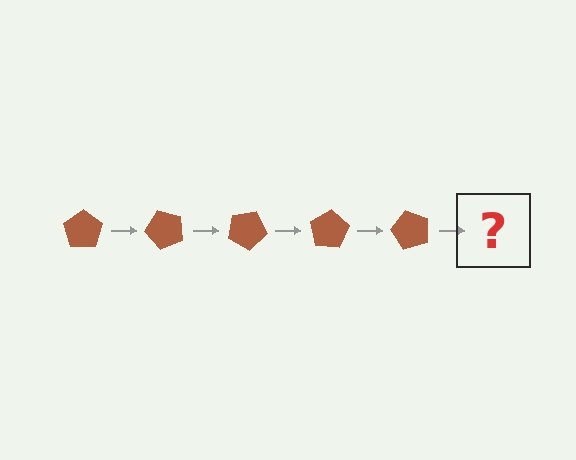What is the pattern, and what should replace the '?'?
The pattern is that the pentagon rotates 50 degrees each step. The '?' should be a brown pentagon rotated 250 degrees.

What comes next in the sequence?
The next element should be a brown pentagon rotated 250 degrees.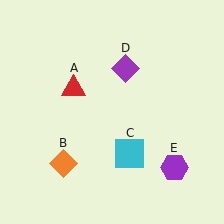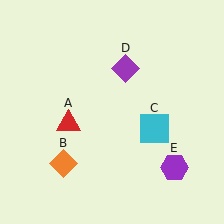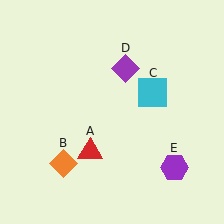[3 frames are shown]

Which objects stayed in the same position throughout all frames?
Orange diamond (object B) and purple diamond (object D) and purple hexagon (object E) remained stationary.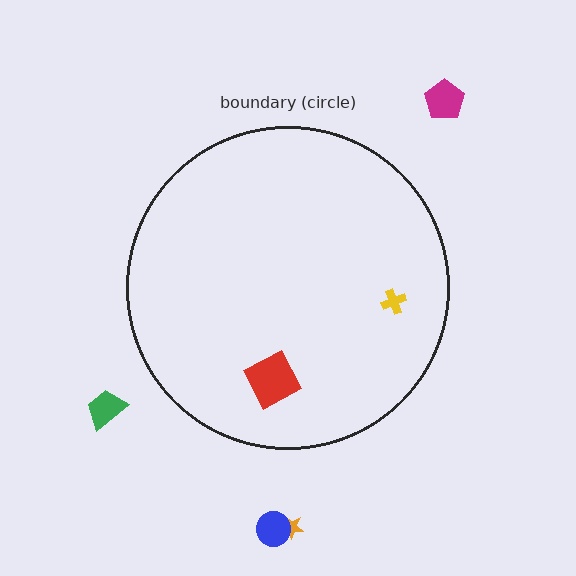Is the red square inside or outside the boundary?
Inside.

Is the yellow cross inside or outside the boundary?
Inside.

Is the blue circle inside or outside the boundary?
Outside.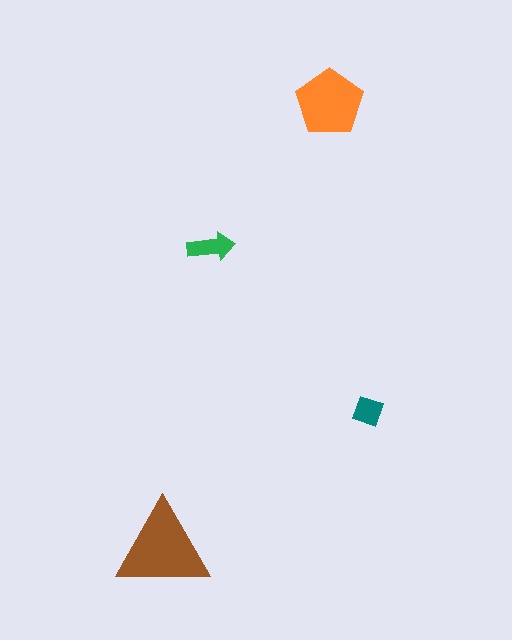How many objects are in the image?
There are 4 objects in the image.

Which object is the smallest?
The teal diamond.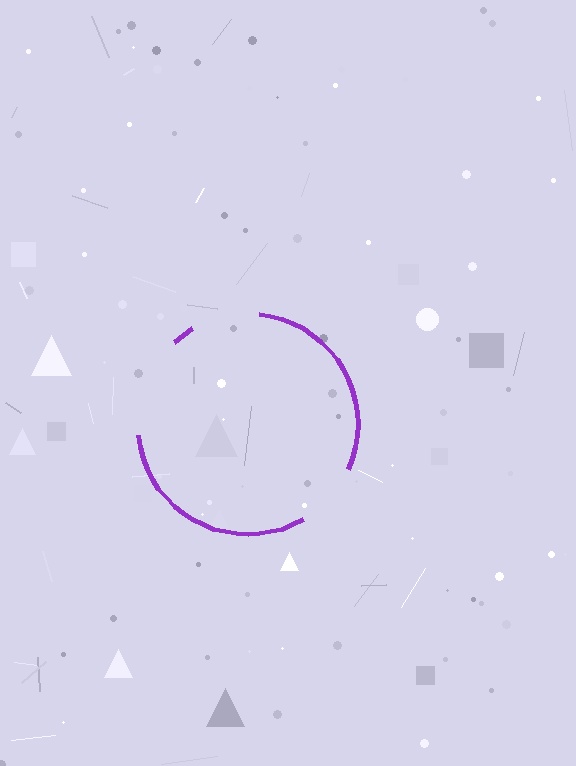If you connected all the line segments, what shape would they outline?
They would outline a circle.